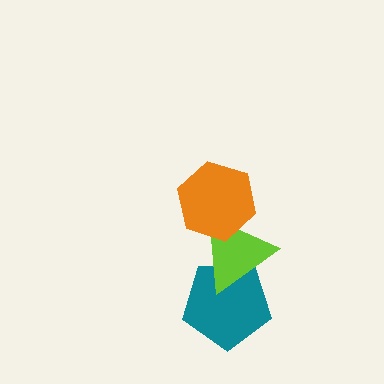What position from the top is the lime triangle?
The lime triangle is 2nd from the top.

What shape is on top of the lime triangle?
The orange hexagon is on top of the lime triangle.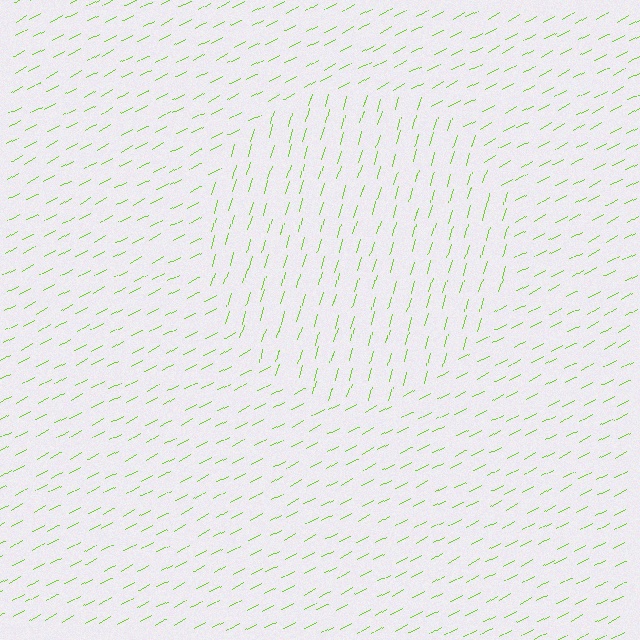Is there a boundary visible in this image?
Yes, there is a texture boundary formed by a change in line orientation.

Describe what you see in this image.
The image is filled with small lime line segments. A circle region in the image has lines oriented differently from the surrounding lines, creating a visible texture boundary.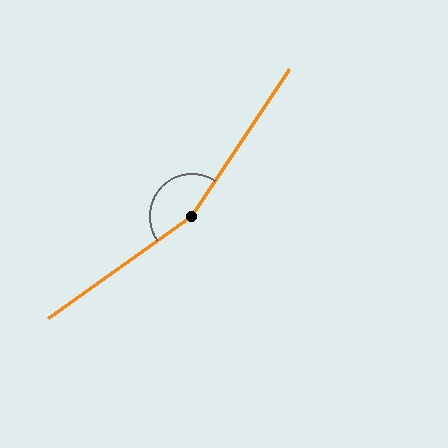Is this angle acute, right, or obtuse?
It is obtuse.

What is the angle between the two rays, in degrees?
Approximately 159 degrees.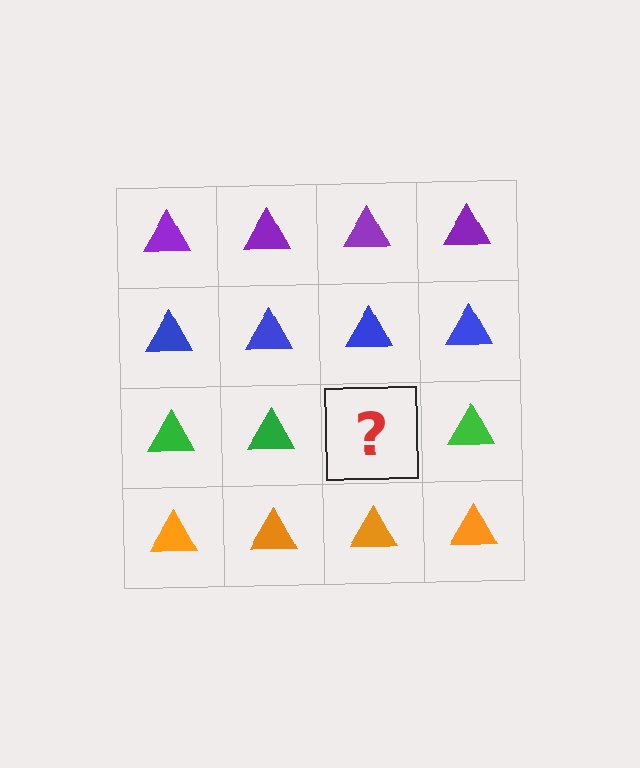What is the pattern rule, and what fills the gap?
The rule is that each row has a consistent color. The gap should be filled with a green triangle.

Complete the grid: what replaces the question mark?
The question mark should be replaced with a green triangle.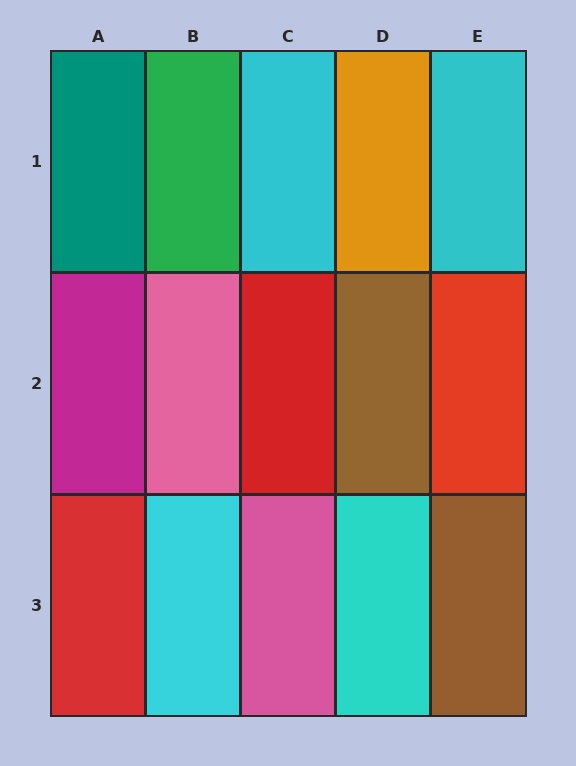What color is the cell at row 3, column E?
Brown.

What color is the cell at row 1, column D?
Orange.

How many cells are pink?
2 cells are pink.